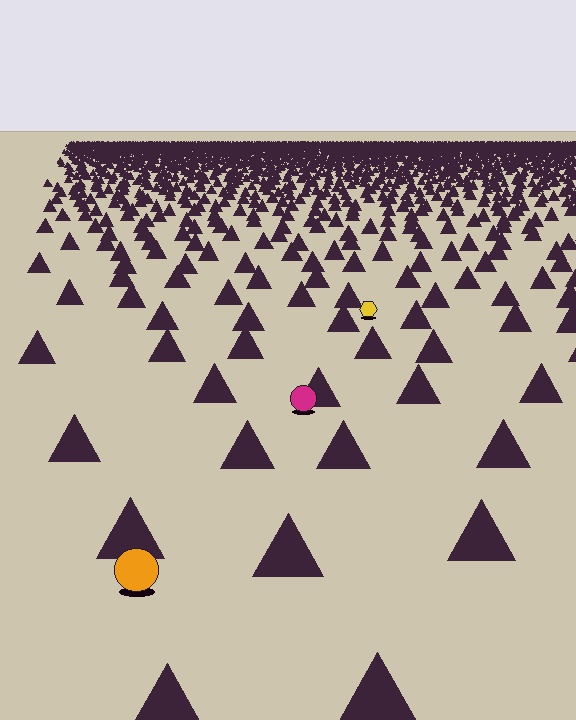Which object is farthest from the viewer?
The yellow hexagon is farthest from the viewer. It appears smaller and the ground texture around it is denser.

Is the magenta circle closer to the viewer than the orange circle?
No. The orange circle is closer — you can tell from the texture gradient: the ground texture is coarser near it.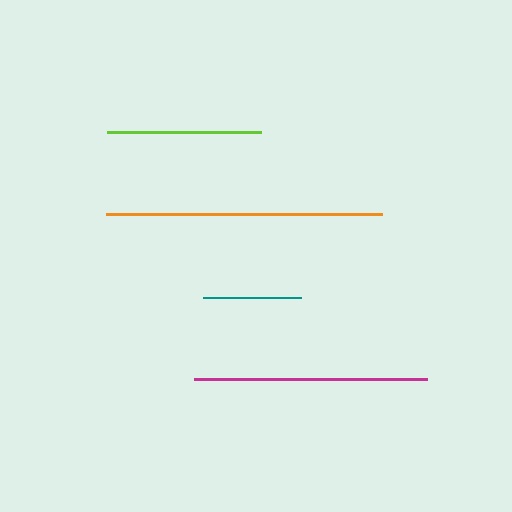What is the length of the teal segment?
The teal segment is approximately 97 pixels long.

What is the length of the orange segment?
The orange segment is approximately 276 pixels long.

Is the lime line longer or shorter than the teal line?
The lime line is longer than the teal line.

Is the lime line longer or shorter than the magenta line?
The magenta line is longer than the lime line.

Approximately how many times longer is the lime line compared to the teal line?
The lime line is approximately 1.6 times the length of the teal line.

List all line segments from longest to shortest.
From longest to shortest: orange, magenta, lime, teal.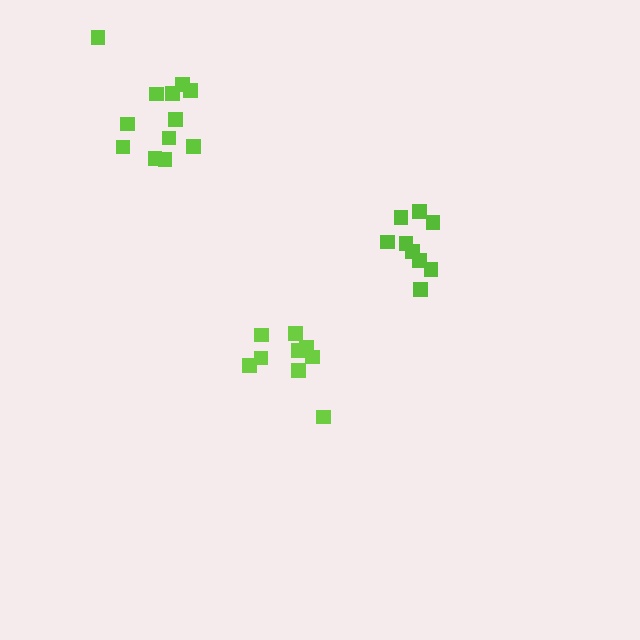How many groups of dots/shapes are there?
There are 3 groups.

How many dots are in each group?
Group 1: 9 dots, Group 2: 9 dots, Group 3: 12 dots (30 total).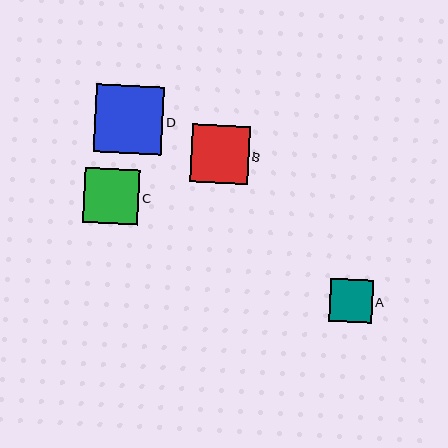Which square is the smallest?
Square A is the smallest with a size of approximately 43 pixels.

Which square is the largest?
Square D is the largest with a size of approximately 68 pixels.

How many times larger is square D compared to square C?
Square D is approximately 1.2 times the size of square C.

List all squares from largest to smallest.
From largest to smallest: D, B, C, A.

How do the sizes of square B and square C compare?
Square B and square C are approximately the same size.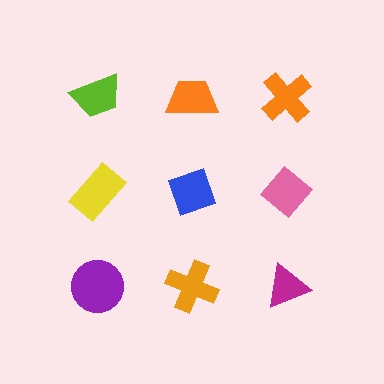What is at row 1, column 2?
An orange trapezoid.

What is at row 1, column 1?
A lime trapezoid.